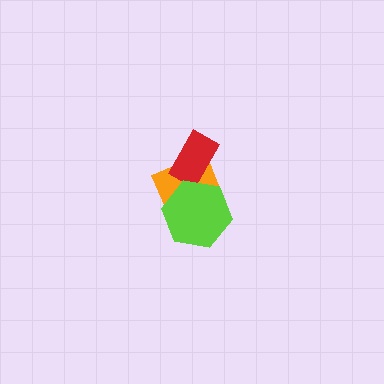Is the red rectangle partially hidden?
Yes, it is partially covered by another shape.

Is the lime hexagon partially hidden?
No, no other shape covers it.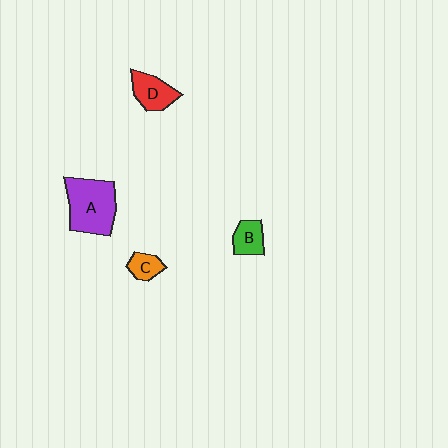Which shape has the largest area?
Shape A (purple).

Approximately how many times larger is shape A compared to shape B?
Approximately 2.6 times.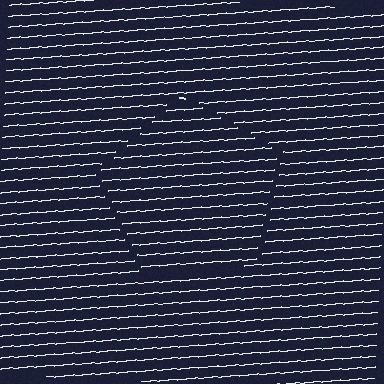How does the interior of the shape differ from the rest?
The interior of the shape contains the same grating, shifted by half a period — the contour is defined by the phase discontinuity where line-ends from the inner and outer gratings abut.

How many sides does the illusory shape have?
5 sides — the line-ends trace a pentagon.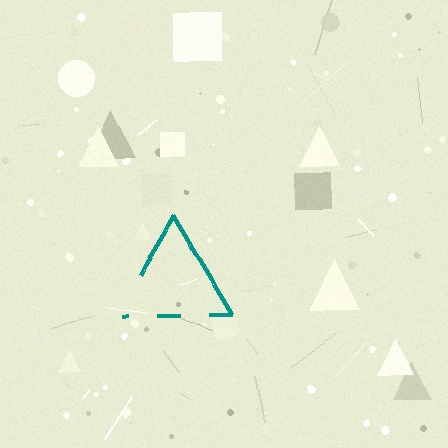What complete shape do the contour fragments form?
The contour fragments form a triangle.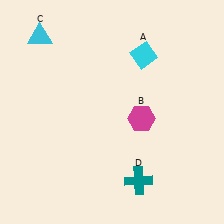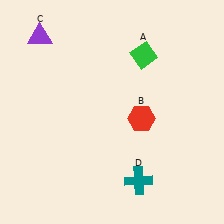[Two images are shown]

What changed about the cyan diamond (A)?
In Image 1, A is cyan. In Image 2, it changed to green.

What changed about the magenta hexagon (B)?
In Image 1, B is magenta. In Image 2, it changed to red.